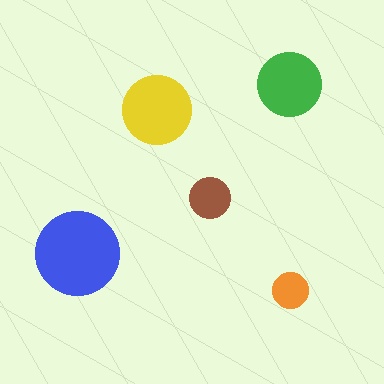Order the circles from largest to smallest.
the blue one, the yellow one, the green one, the brown one, the orange one.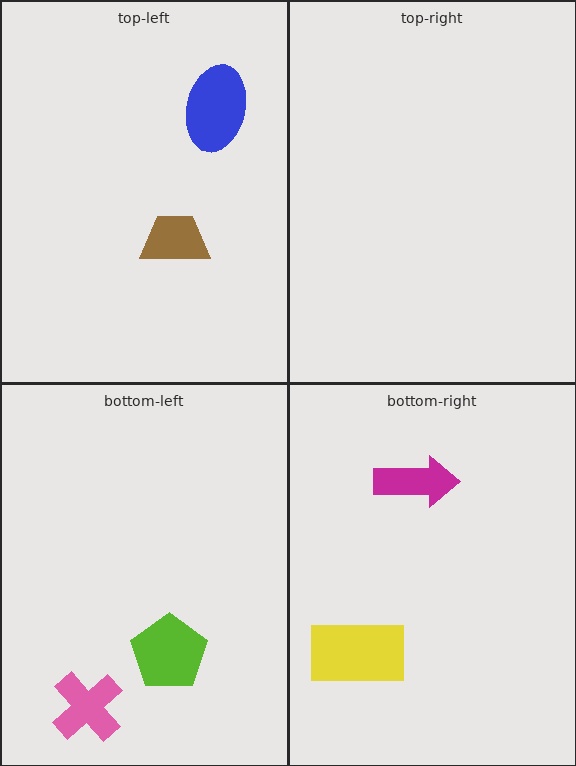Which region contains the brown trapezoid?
The top-left region.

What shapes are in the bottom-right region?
The magenta arrow, the yellow rectangle.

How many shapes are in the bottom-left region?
2.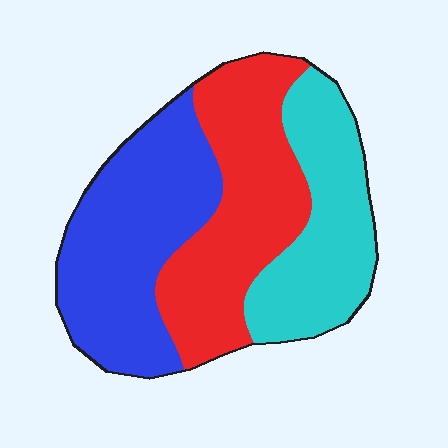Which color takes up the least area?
Cyan, at roughly 30%.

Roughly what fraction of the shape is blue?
Blue takes up about three eighths (3/8) of the shape.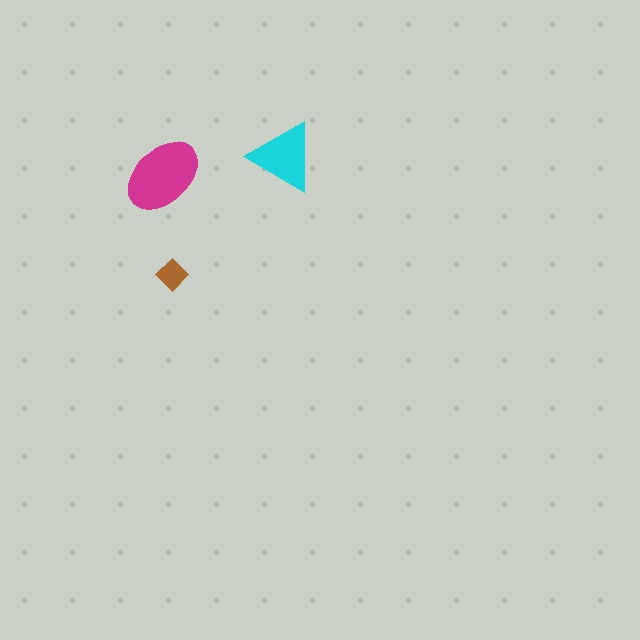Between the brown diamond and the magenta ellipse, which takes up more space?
The magenta ellipse.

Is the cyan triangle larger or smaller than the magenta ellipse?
Smaller.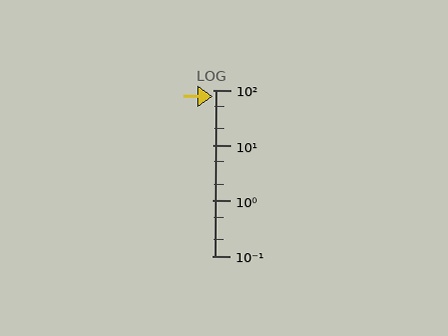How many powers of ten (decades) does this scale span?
The scale spans 3 decades, from 0.1 to 100.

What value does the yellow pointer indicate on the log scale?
The pointer indicates approximately 77.